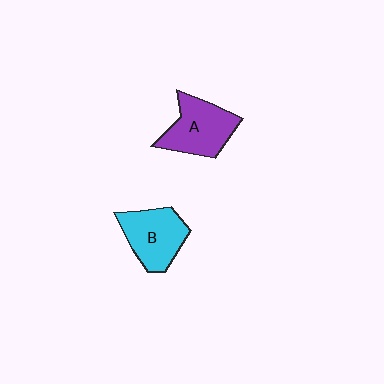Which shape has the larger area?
Shape A (purple).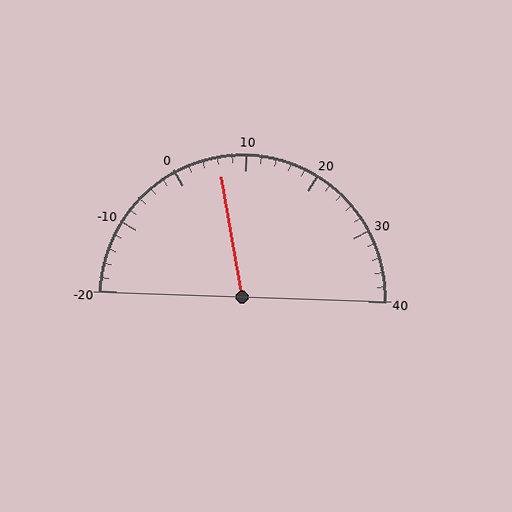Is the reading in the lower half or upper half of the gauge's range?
The reading is in the lower half of the range (-20 to 40).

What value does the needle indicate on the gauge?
The needle indicates approximately 6.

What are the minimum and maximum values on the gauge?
The gauge ranges from -20 to 40.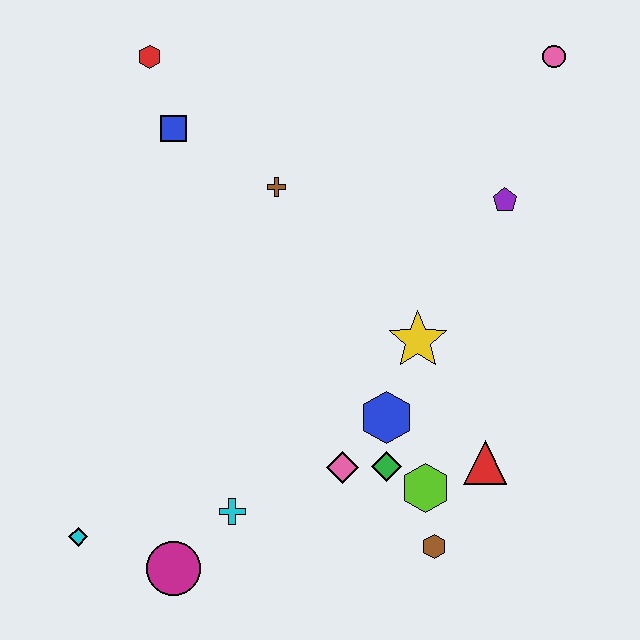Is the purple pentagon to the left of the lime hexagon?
No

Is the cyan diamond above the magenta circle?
Yes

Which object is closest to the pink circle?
The purple pentagon is closest to the pink circle.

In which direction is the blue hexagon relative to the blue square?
The blue hexagon is below the blue square.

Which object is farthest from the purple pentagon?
The cyan diamond is farthest from the purple pentagon.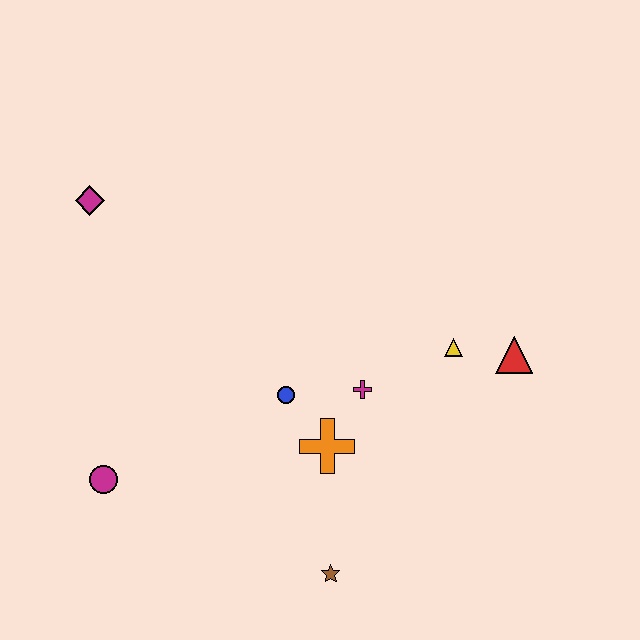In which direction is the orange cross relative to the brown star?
The orange cross is above the brown star.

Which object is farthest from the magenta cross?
The magenta diamond is farthest from the magenta cross.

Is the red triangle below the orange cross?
No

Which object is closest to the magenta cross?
The orange cross is closest to the magenta cross.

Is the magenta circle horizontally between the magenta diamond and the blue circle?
Yes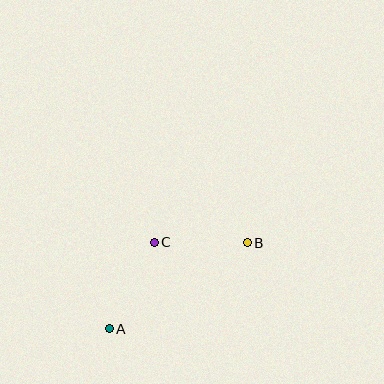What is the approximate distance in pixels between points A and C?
The distance between A and C is approximately 97 pixels.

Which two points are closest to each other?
Points B and C are closest to each other.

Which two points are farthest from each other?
Points A and B are farthest from each other.